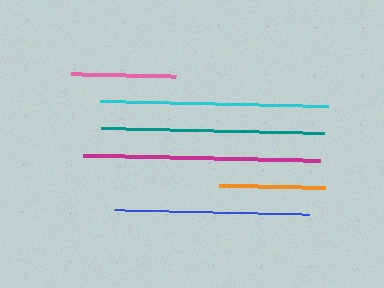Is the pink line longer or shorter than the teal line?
The teal line is longer than the pink line.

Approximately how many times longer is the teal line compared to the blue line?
The teal line is approximately 1.1 times the length of the blue line.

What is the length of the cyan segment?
The cyan segment is approximately 228 pixels long.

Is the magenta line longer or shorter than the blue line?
The magenta line is longer than the blue line.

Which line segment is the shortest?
The pink line is the shortest at approximately 106 pixels.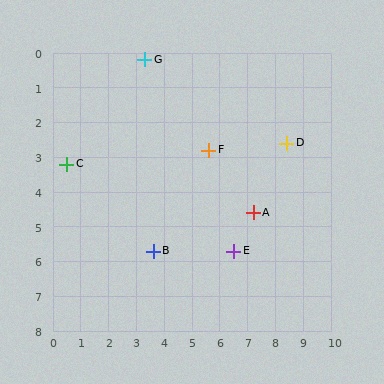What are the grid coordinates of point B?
Point B is at approximately (3.6, 5.7).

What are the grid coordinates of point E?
Point E is at approximately (6.5, 5.7).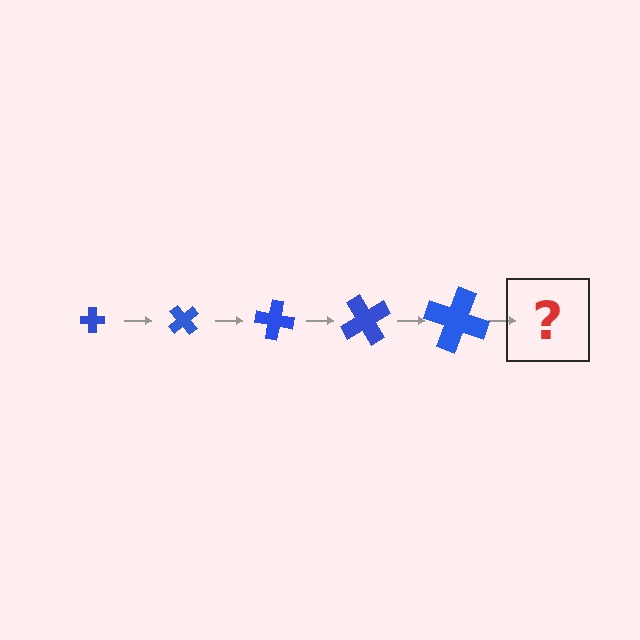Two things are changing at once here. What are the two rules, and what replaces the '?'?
The two rules are that the cross grows larger each step and it rotates 50 degrees each step. The '?' should be a cross, larger than the previous one and rotated 250 degrees from the start.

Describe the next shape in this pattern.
It should be a cross, larger than the previous one and rotated 250 degrees from the start.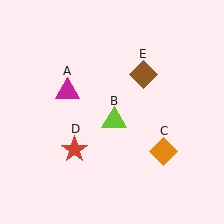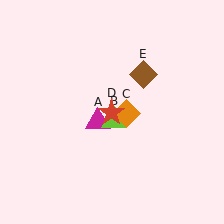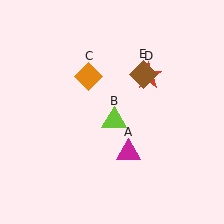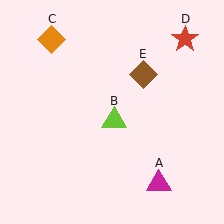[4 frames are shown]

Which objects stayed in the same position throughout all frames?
Lime triangle (object B) and brown diamond (object E) remained stationary.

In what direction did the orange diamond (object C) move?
The orange diamond (object C) moved up and to the left.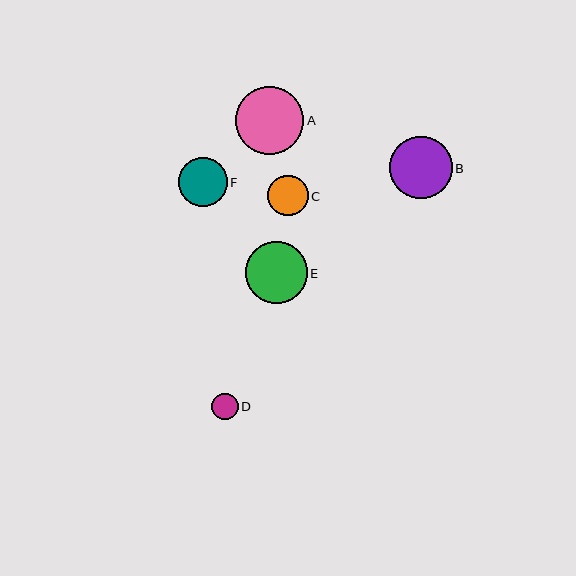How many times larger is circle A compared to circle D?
Circle A is approximately 2.5 times the size of circle D.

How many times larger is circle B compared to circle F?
Circle B is approximately 1.3 times the size of circle F.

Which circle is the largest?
Circle A is the largest with a size of approximately 68 pixels.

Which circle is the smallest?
Circle D is the smallest with a size of approximately 27 pixels.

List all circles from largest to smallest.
From largest to smallest: A, B, E, F, C, D.